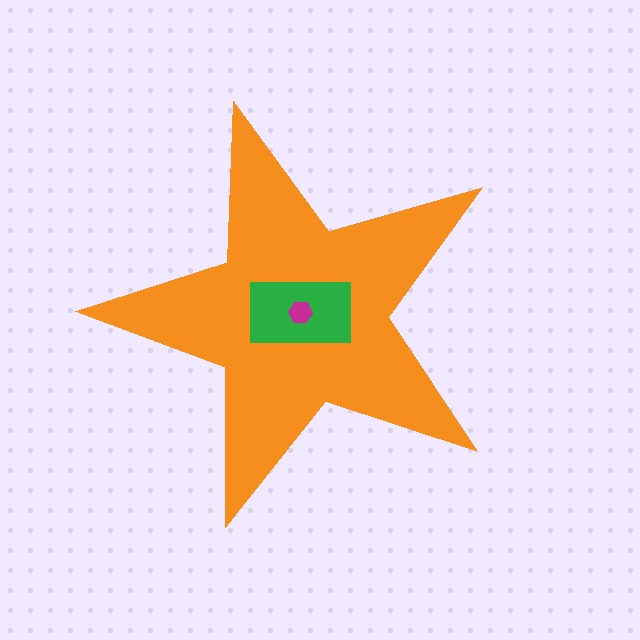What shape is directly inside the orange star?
The green rectangle.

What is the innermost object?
The magenta hexagon.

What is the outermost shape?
The orange star.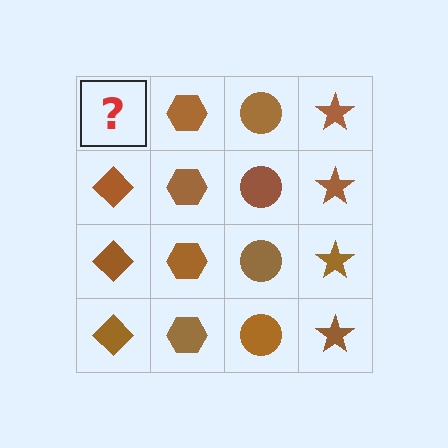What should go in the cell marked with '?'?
The missing cell should contain a brown diamond.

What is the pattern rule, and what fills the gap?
The rule is that each column has a consistent shape. The gap should be filled with a brown diamond.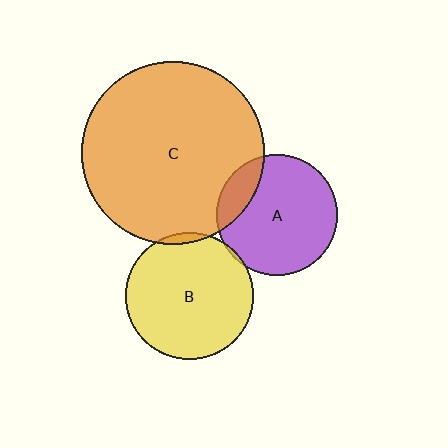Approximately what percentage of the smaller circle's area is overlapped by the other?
Approximately 15%.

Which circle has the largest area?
Circle C (orange).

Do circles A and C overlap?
Yes.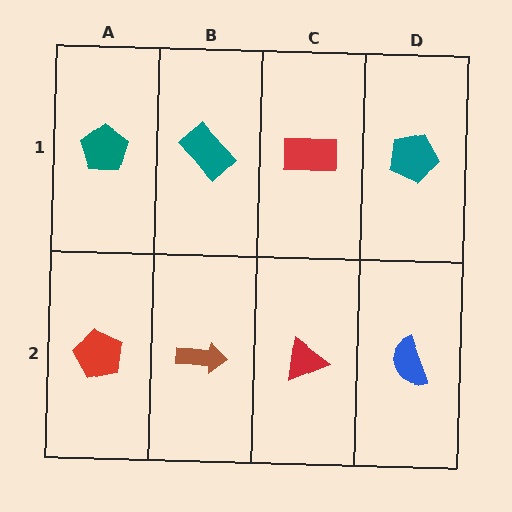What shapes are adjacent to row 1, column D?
A blue semicircle (row 2, column D), a red rectangle (row 1, column C).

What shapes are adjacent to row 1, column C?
A red triangle (row 2, column C), a teal rectangle (row 1, column B), a teal pentagon (row 1, column D).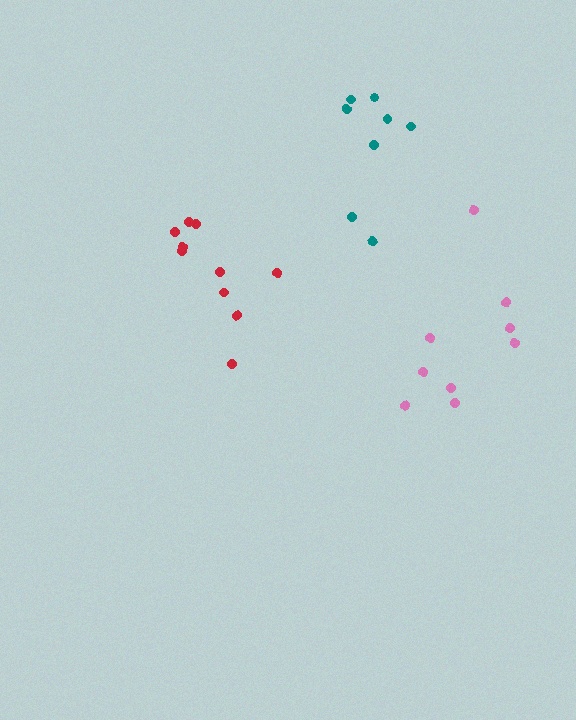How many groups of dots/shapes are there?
There are 3 groups.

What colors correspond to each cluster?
The clusters are colored: pink, teal, red.